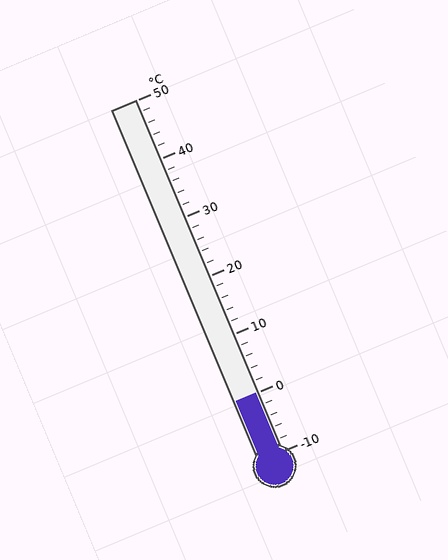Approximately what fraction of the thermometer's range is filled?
The thermometer is filled to approximately 15% of its range.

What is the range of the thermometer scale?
The thermometer scale ranges from -10°C to 50°C.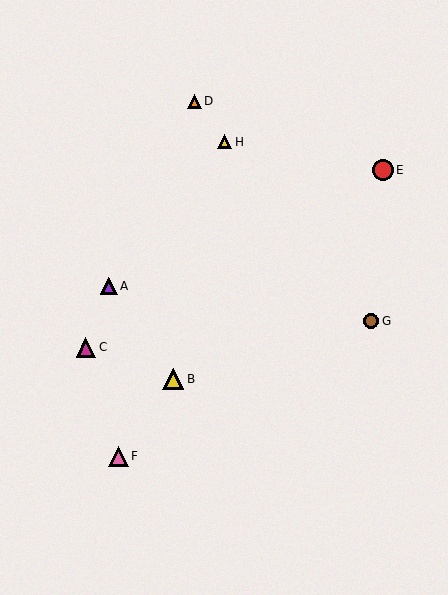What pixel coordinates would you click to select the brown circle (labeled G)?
Click at (371, 321) to select the brown circle G.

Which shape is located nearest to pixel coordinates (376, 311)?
The brown circle (labeled G) at (371, 321) is nearest to that location.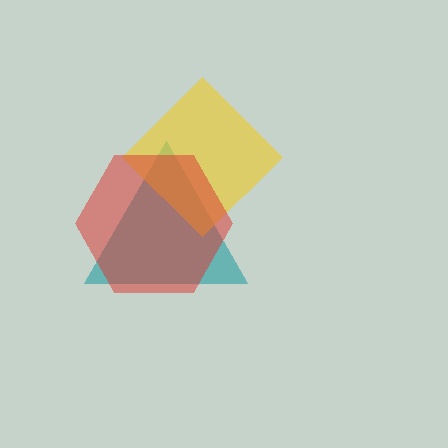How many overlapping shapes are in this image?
There are 3 overlapping shapes in the image.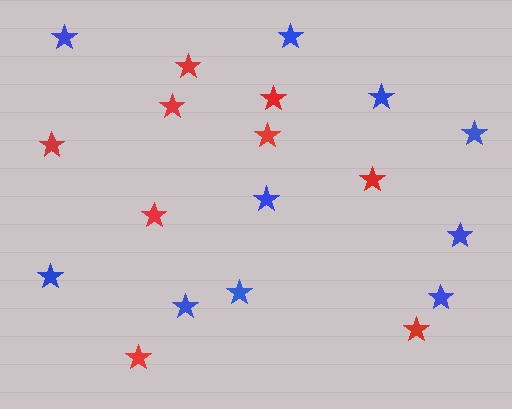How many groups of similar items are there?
There are 2 groups: one group of red stars (9) and one group of blue stars (10).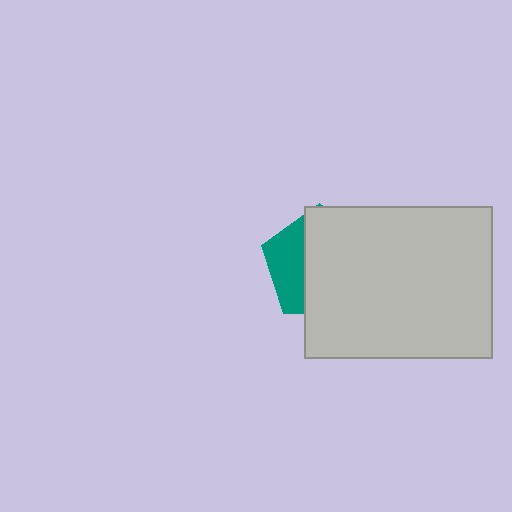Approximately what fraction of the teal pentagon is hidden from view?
Roughly 69% of the teal pentagon is hidden behind the light gray rectangle.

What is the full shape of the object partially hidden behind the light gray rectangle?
The partially hidden object is a teal pentagon.